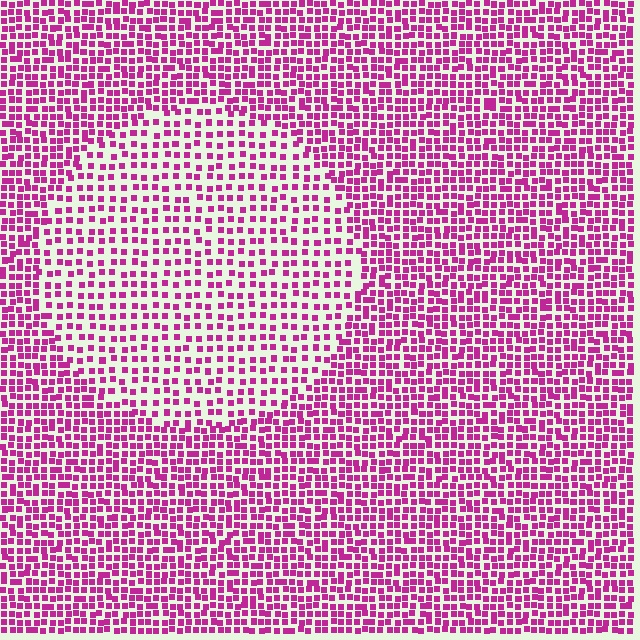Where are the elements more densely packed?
The elements are more densely packed outside the circle boundary.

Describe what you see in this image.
The image contains small magenta elements arranged at two different densities. A circle-shaped region is visible where the elements are less densely packed than the surrounding area.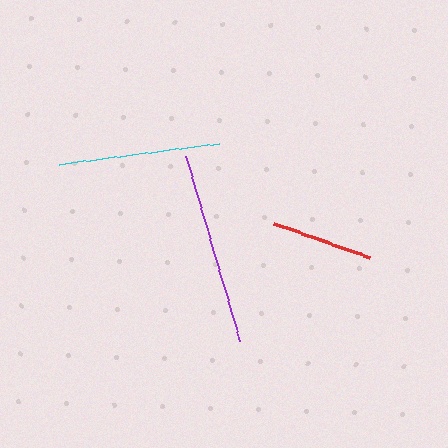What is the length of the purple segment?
The purple segment is approximately 192 pixels long.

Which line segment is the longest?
The purple line is the longest at approximately 192 pixels.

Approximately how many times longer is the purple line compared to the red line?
The purple line is approximately 1.9 times the length of the red line.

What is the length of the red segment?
The red segment is approximately 102 pixels long.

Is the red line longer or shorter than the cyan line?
The cyan line is longer than the red line.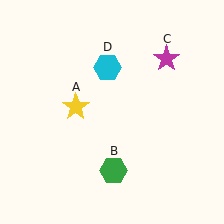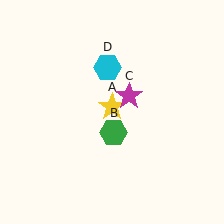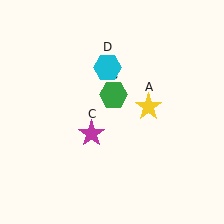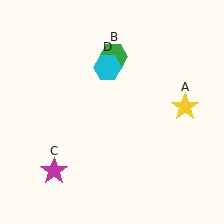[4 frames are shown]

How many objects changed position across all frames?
3 objects changed position: yellow star (object A), green hexagon (object B), magenta star (object C).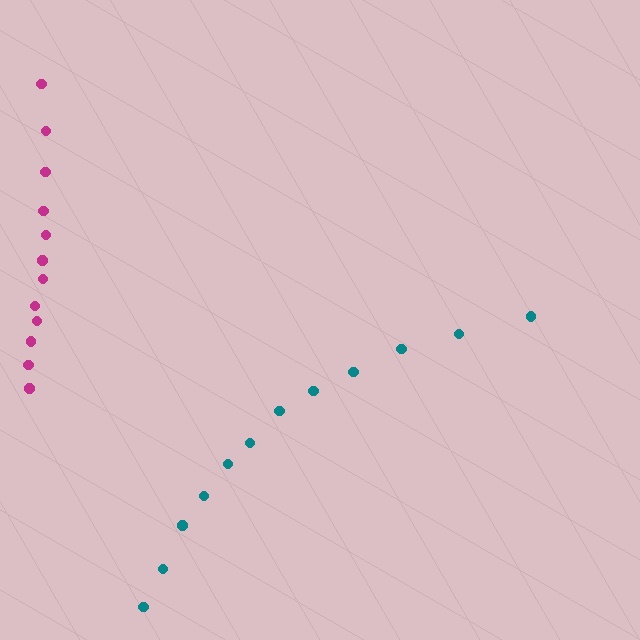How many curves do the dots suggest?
There are 2 distinct paths.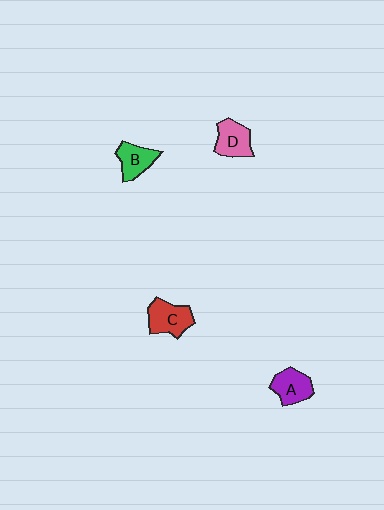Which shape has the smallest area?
Shape B (green).